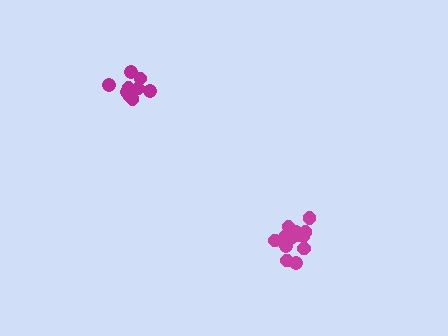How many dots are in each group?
Group 1: 13 dots, Group 2: 11 dots (24 total).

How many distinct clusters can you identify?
There are 2 distinct clusters.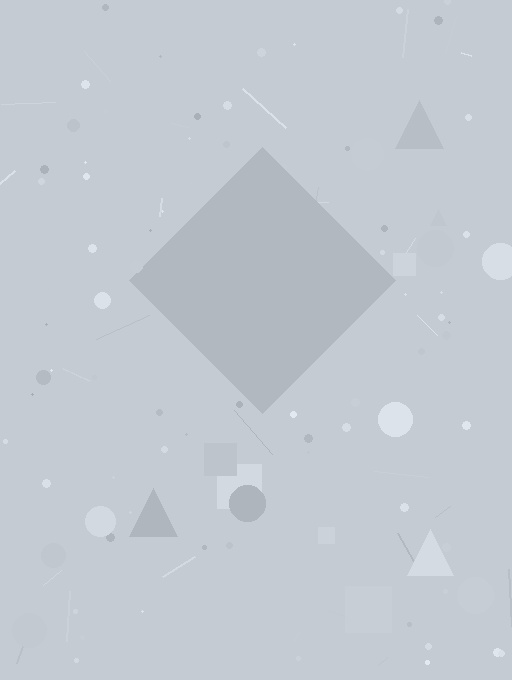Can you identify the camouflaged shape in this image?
The camouflaged shape is a diamond.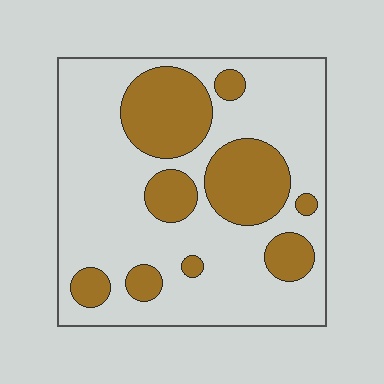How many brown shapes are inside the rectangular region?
9.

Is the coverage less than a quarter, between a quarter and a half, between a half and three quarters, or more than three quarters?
Between a quarter and a half.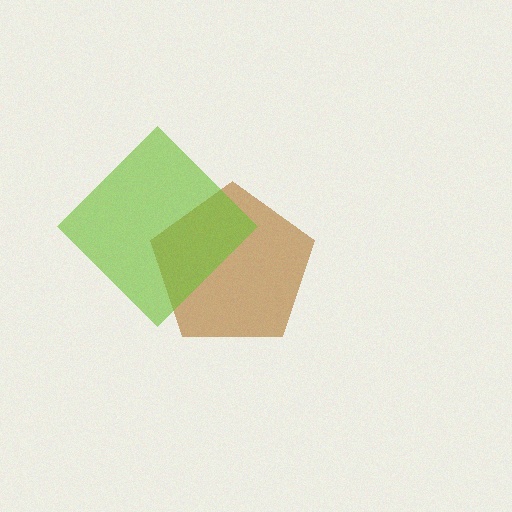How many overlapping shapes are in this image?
There are 2 overlapping shapes in the image.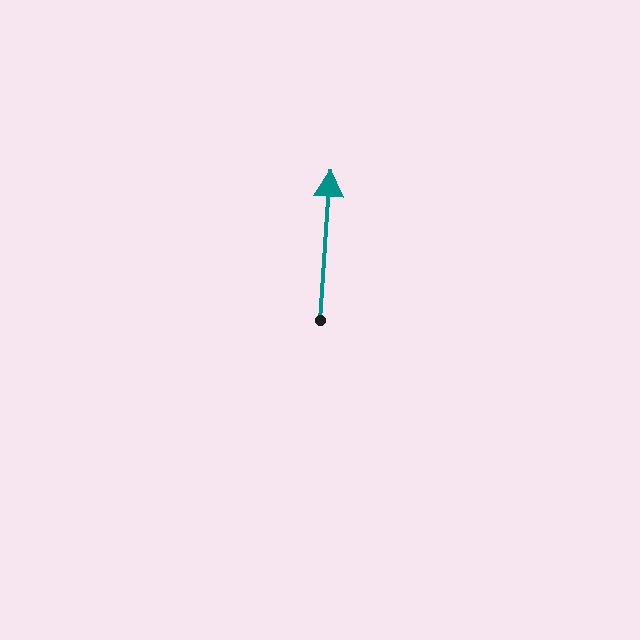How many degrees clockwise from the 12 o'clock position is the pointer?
Approximately 4 degrees.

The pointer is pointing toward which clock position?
Roughly 12 o'clock.